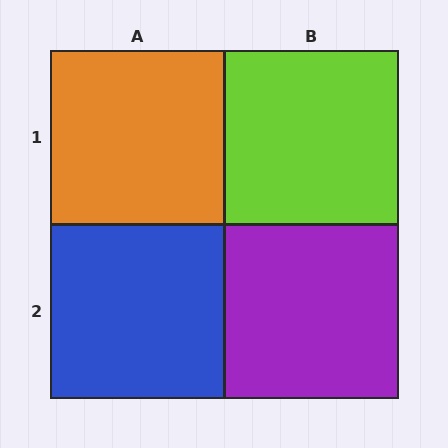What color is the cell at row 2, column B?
Purple.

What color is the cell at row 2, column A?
Blue.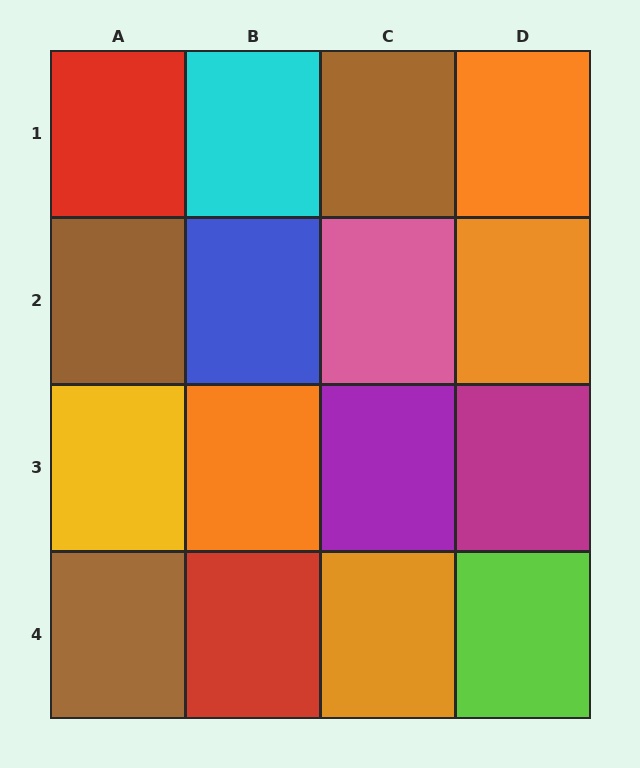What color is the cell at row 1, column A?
Red.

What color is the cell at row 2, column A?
Brown.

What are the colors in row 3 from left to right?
Yellow, orange, purple, magenta.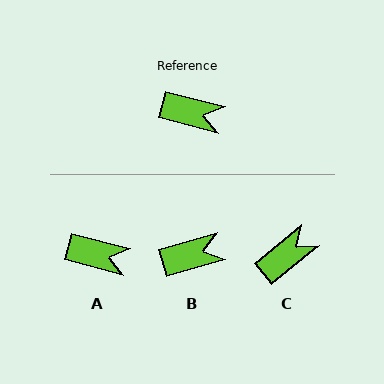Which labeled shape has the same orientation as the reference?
A.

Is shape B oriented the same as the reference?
No, it is off by about 31 degrees.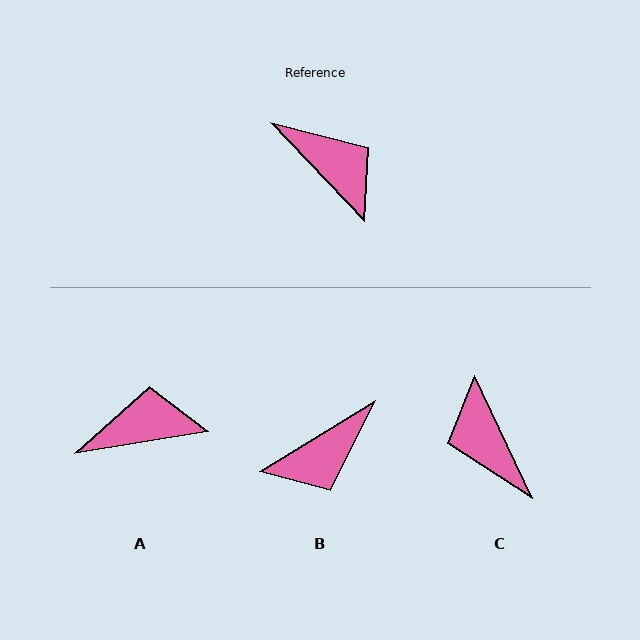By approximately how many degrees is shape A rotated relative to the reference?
Approximately 56 degrees counter-clockwise.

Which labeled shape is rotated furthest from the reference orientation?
C, about 161 degrees away.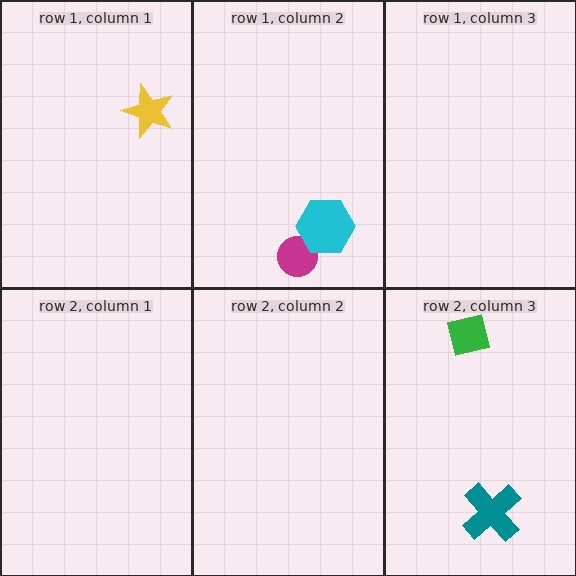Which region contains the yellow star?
The row 1, column 1 region.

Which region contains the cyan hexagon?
The row 1, column 2 region.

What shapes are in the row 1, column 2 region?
The magenta circle, the cyan hexagon.